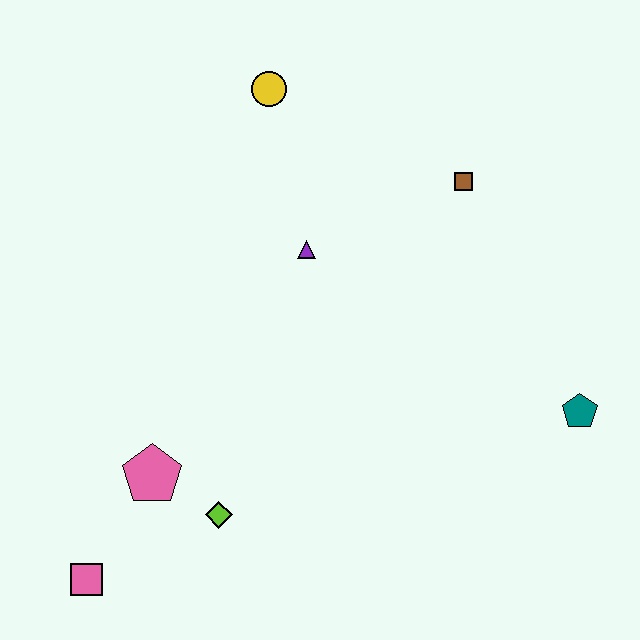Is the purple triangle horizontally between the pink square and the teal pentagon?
Yes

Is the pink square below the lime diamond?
Yes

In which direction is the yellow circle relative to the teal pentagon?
The yellow circle is above the teal pentagon.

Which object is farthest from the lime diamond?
The yellow circle is farthest from the lime diamond.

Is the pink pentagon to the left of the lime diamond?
Yes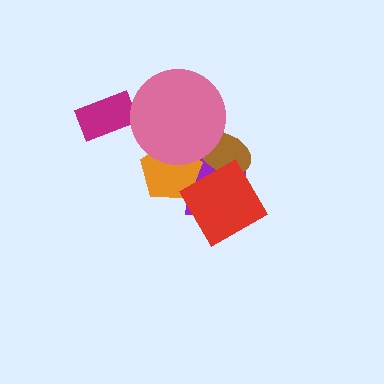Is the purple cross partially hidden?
Yes, it is partially covered by another shape.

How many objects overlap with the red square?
2 objects overlap with the red square.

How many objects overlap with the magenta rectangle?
0 objects overlap with the magenta rectangle.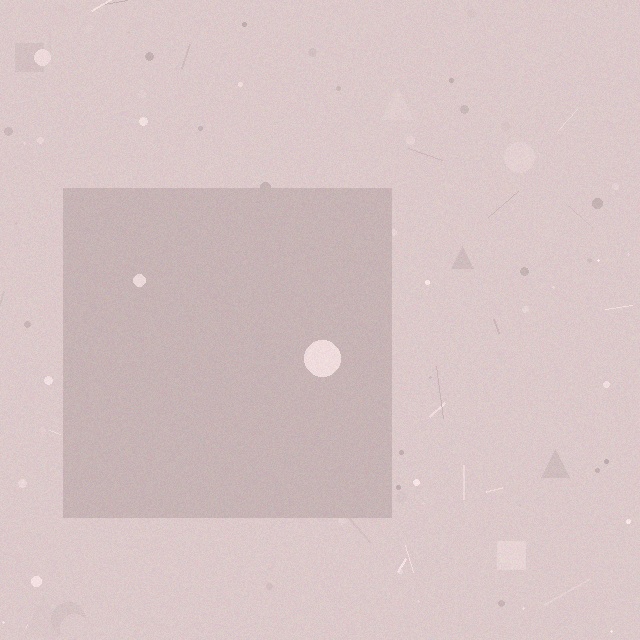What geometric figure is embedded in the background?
A square is embedded in the background.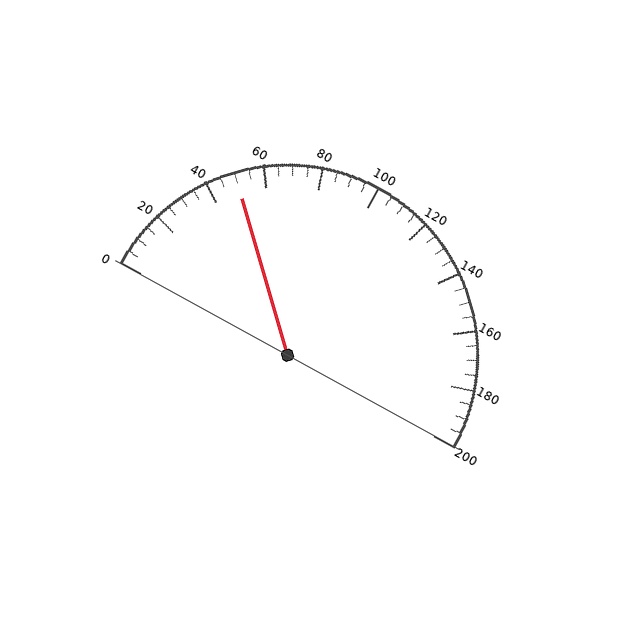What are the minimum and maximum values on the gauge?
The gauge ranges from 0 to 200.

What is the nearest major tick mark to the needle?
The nearest major tick mark is 40.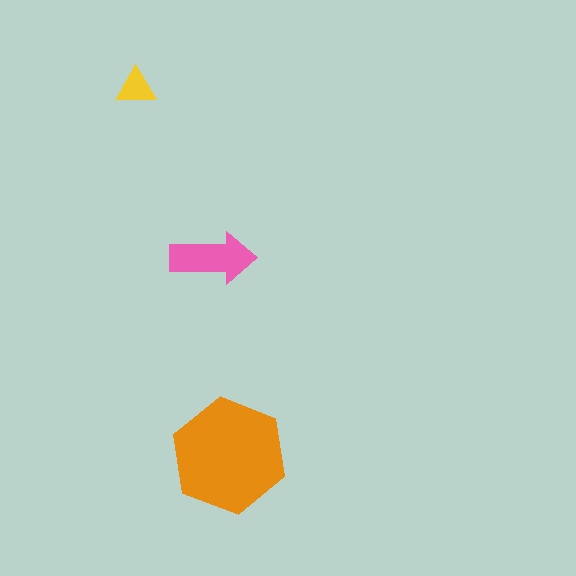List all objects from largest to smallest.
The orange hexagon, the pink arrow, the yellow triangle.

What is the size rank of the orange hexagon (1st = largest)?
1st.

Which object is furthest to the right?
The orange hexagon is rightmost.